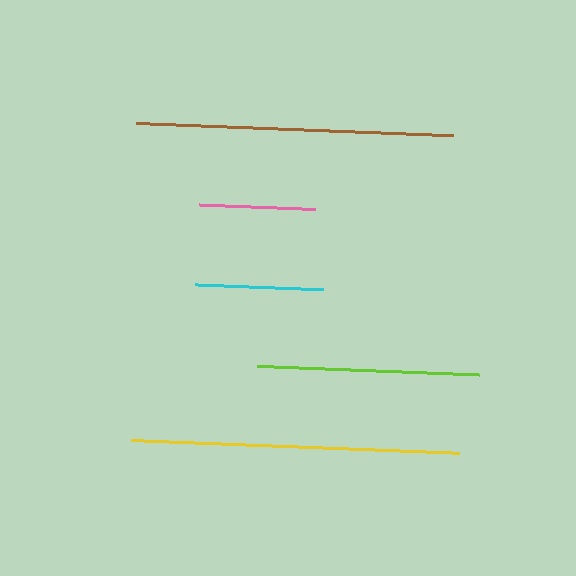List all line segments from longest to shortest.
From longest to shortest: yellow, brown, lime, cyan, pink.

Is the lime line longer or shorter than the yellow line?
The yellow line is longer than the lime line.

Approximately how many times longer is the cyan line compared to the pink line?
The cyan line is approximately 1.1 times the length of the pink line.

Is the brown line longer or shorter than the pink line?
The brown line is longer than the pink line.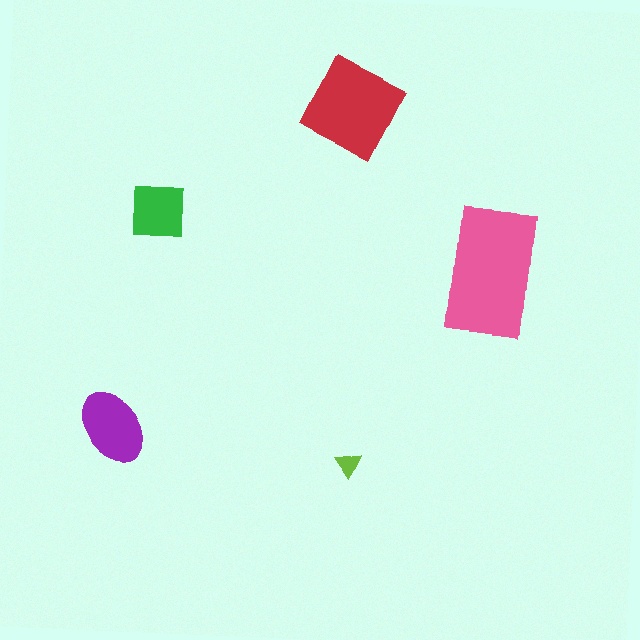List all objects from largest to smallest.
The pink rectangle, the red diamond, the purple ellipse, the green square, the lime triangle.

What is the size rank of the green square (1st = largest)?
4th.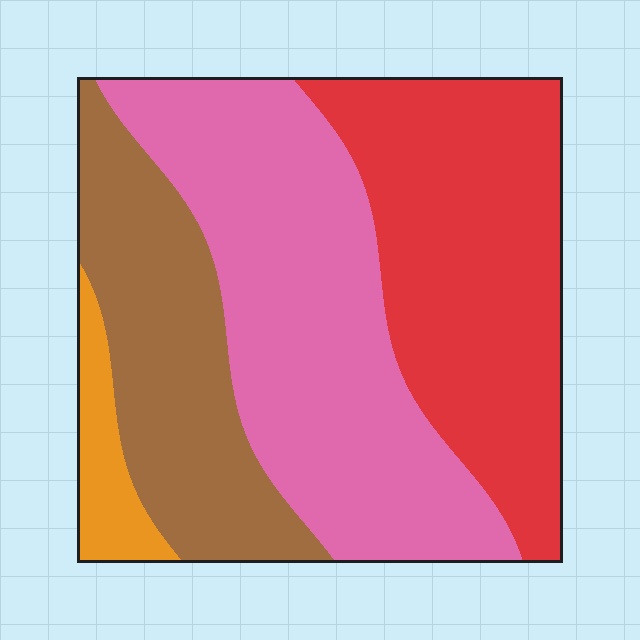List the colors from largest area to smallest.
From largest to smallest: pink, red, brown, orange.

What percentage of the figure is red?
Red covers 33% of the figure.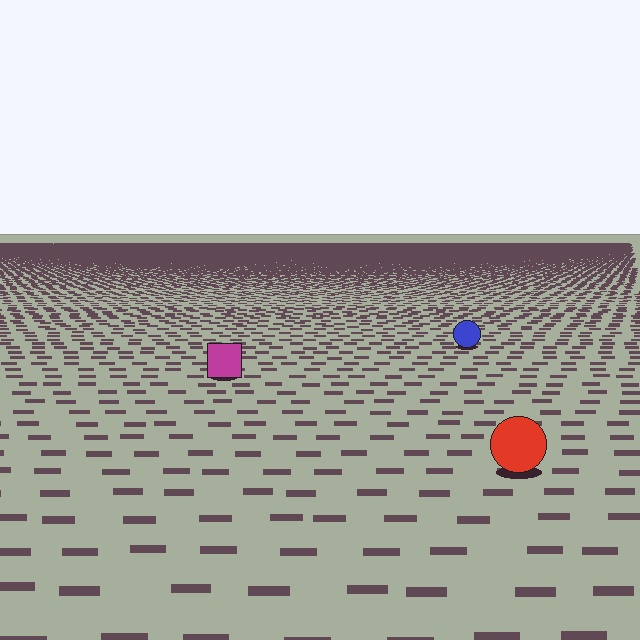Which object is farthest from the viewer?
The blue circle is farthest from the viewer. It appears smaller and the ground texture around it is denser.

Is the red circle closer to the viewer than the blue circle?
Yes. The red circle is closer — you can tell from the texture gradient: the ground texture is coarser near it.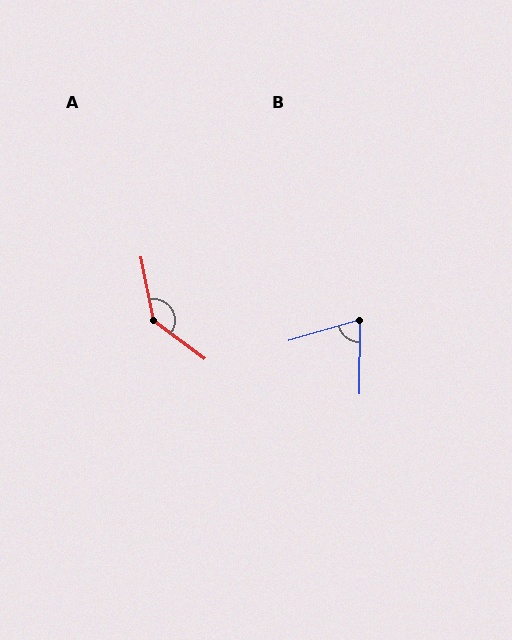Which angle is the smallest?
B, at approximately 73 degrees.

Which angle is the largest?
A, at approximately 138 degrees.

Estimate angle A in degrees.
Approximately 138 degrees.